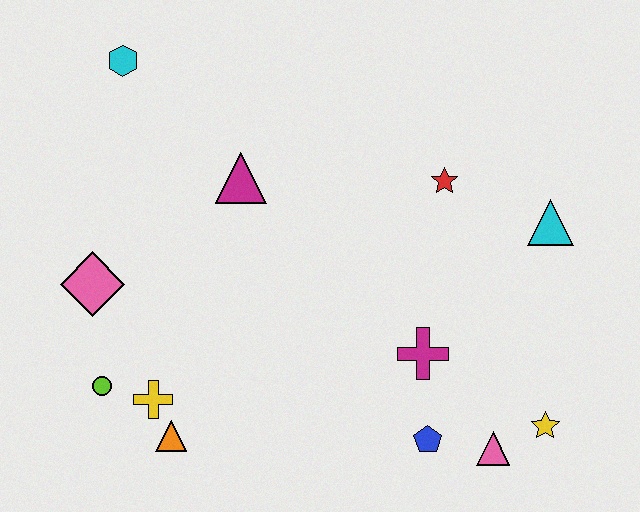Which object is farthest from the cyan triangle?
The lime circle is farthest from the cyan triangle.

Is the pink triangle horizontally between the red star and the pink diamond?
No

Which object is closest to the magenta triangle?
The cyan hexagon is closest to the magenta triangle.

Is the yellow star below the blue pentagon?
No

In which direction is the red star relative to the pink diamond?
The red star is to the right of the pink diamond.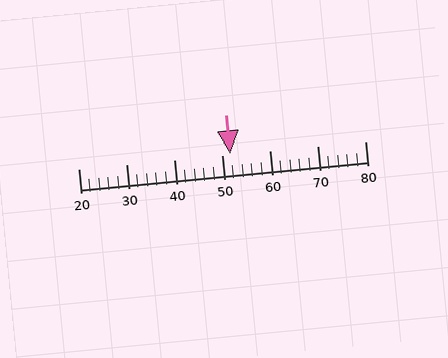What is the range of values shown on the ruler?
The ruler shows values from 20 to 80.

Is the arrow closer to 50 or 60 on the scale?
The arrow is closer to 50.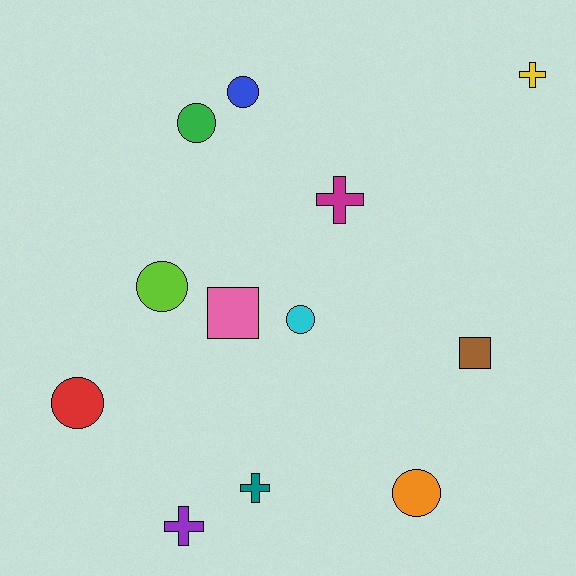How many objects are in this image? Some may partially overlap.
There are 12 objects.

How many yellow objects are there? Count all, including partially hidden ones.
There is 1 yellow object.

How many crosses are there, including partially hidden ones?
There are 4 crosses.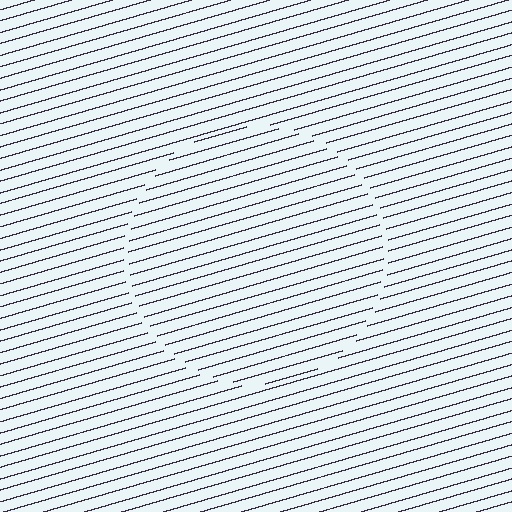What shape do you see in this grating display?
An illusory circle. The interior of the shape contains the same grating, shifted by half a period — the contour is defined by the phase discontinuity where line-ends from the inner and outer gratings abut.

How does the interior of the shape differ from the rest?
The interior of the shape contains the same grating, shifted by half a period — the contour is defined by the phase discontinuity where line-ends from the inner and outer gratings abut.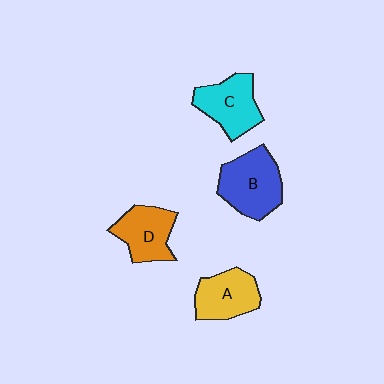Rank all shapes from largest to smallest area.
From largest to smallest: B (blue), C (cyan), A (yellow), D (orange).